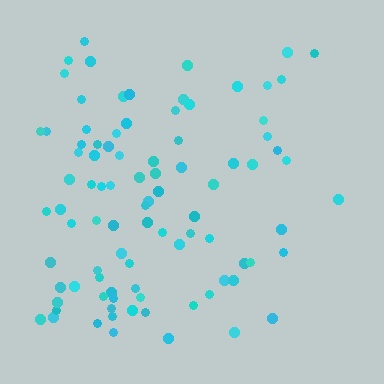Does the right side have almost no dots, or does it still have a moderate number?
Still a moderate number, just noticeably fewer than the left.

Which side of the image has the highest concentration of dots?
The left.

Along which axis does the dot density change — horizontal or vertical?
Horizontal.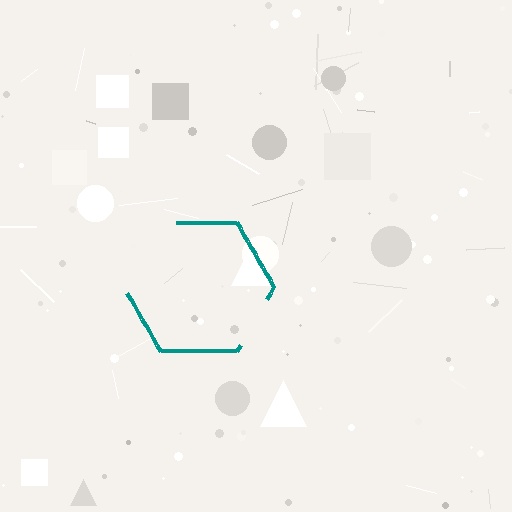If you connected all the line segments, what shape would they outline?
They would outline a hexagon.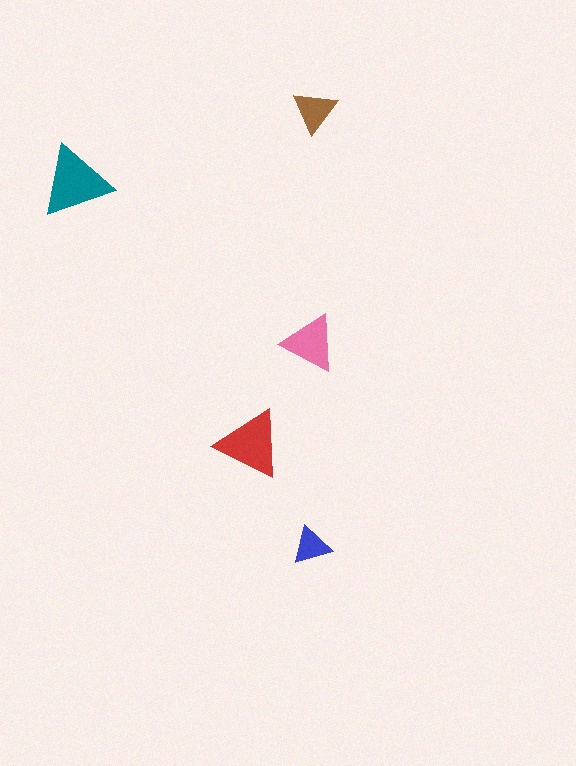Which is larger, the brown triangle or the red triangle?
The red one.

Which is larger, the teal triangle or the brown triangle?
The teal one.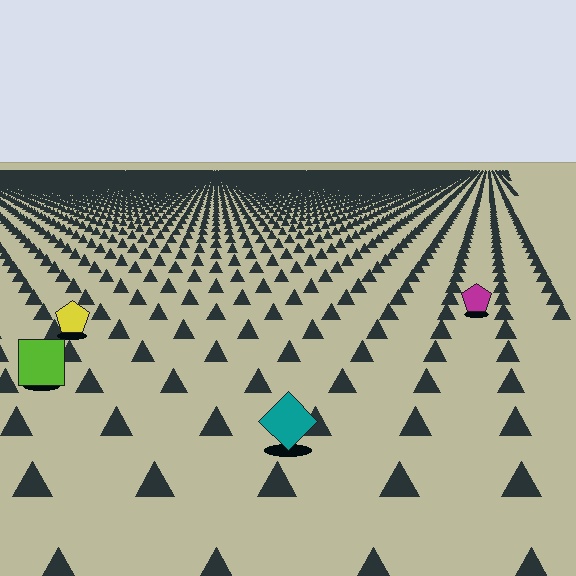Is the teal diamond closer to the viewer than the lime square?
Yes. The teal diamond is closer — you can tell from the texture gradient: the ground texture is coarser near it.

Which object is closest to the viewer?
The teal diamond is closest. The texture marks near it are larger and more spread out.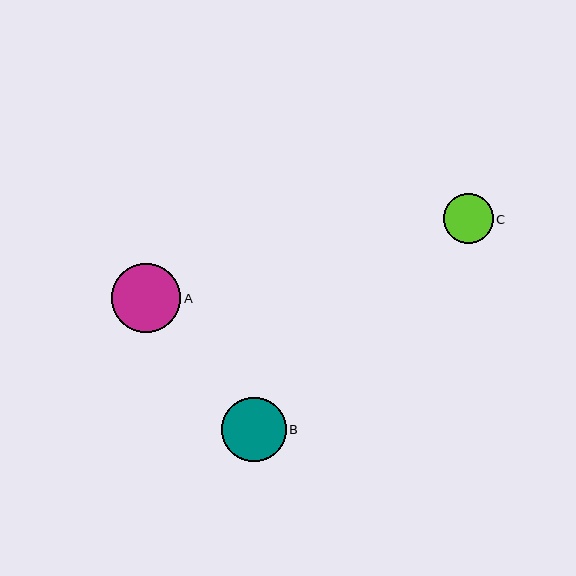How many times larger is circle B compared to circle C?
Circle B is approximately 1.3 times the size of circle C.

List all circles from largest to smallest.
From largest to smallest: A, B, C.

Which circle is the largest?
Circle A is the largest with a size of approximately 69 pixels.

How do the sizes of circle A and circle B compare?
Circle A and circle B are approximately the same size.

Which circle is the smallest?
Circle C is the smallest with a size of approximately 49 pixels.